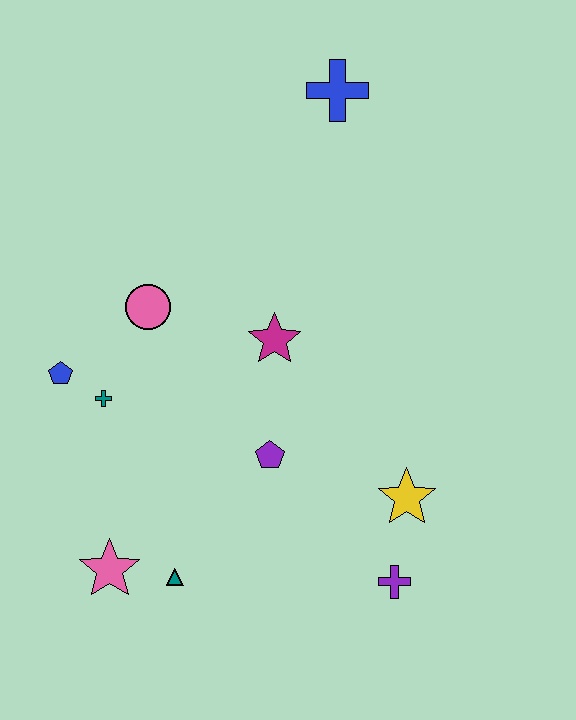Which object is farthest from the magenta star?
The pink star is farthest from the magenta star.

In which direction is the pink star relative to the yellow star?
The pink star is to the left of the yellow star.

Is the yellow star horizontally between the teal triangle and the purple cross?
No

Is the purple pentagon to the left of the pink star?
No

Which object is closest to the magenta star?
The purple pentagon is closest to the magenta star.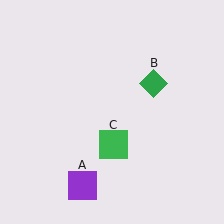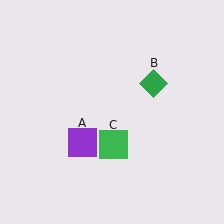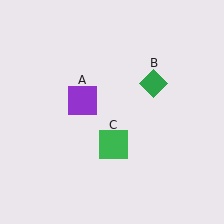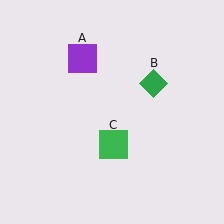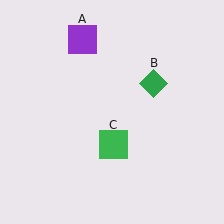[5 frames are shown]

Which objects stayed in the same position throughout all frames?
Green diamond (object B) and green square (object C) remained stationary.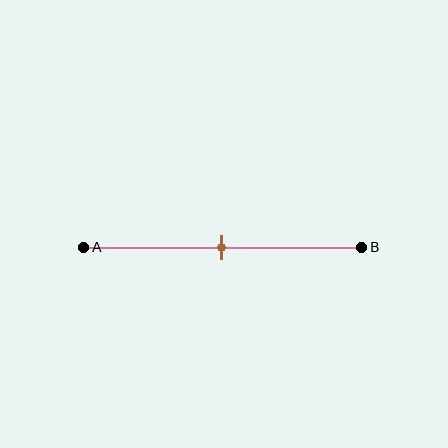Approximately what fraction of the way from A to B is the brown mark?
The brown mark is approximately 50% of the way from A to B.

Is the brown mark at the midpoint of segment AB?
Yes, the mark is approximately at the midpoint.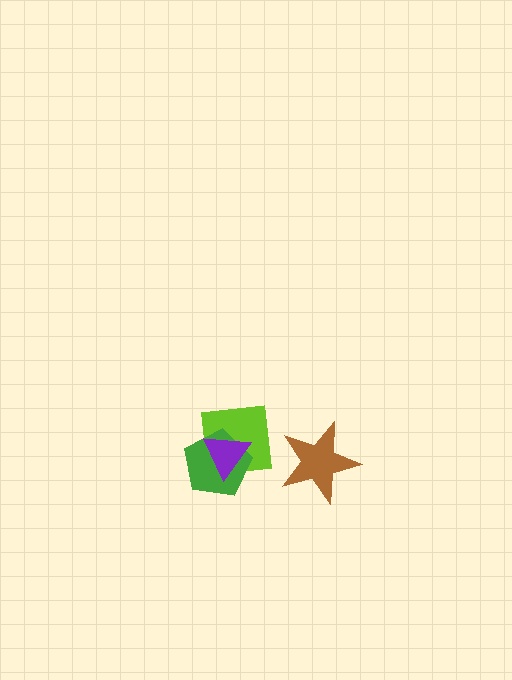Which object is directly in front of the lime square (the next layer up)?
The green pentagon is directly in front of the lime square.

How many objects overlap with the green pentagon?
2 objects overlap with the green pentagon.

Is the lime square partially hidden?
Yes, it is partially covered by another shape.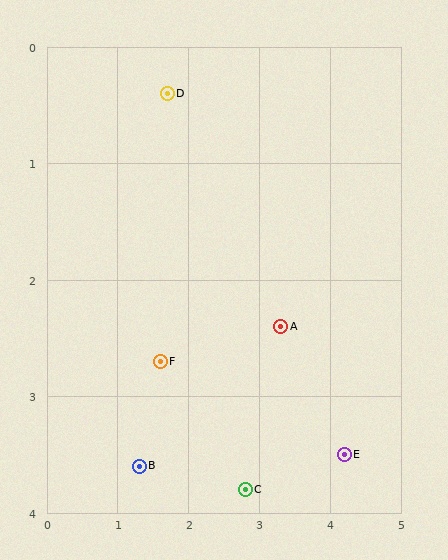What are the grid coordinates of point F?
Point F is at approximately (1.6, 2.7).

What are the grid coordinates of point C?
Point C is at approximately (2.8, 3.8).